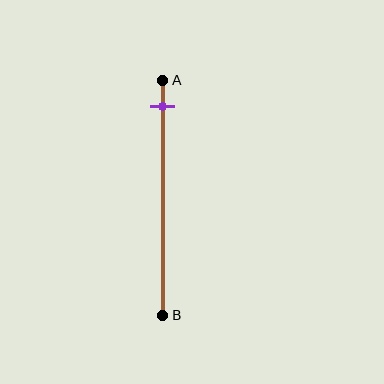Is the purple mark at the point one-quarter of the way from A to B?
No, the mark is at about 10% from A, not at the 25% one-quarter point.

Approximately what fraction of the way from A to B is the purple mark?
The purple mark is approximately 10% of the way from A to B.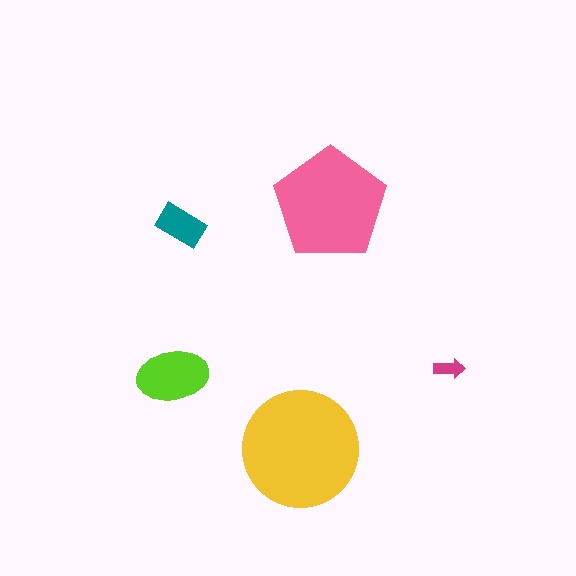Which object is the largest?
The yellow circle.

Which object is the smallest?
The magenta arrow.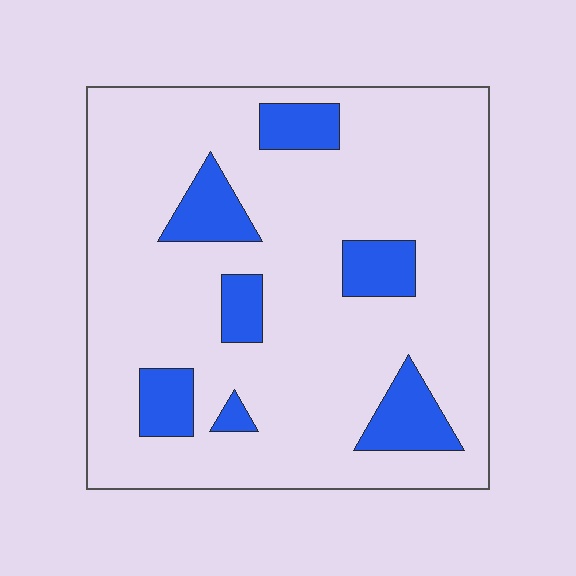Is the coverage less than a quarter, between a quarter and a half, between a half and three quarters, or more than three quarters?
Less than a quarter.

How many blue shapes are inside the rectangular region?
7.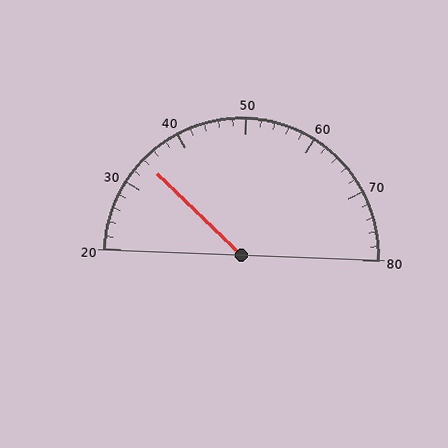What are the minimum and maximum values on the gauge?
The gauge ranges from 20 to 80.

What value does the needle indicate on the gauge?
The needle indicates approximately 34.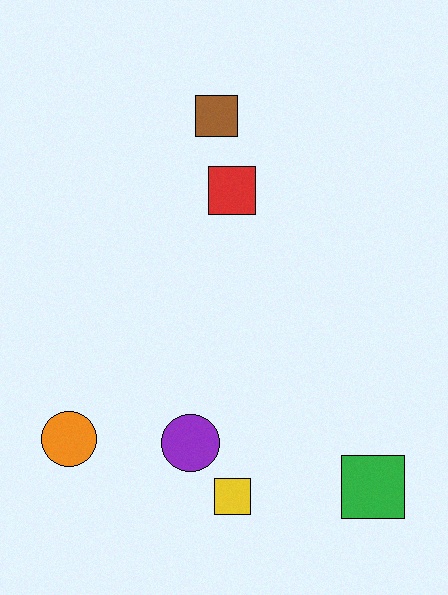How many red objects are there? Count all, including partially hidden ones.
There is 1 red object.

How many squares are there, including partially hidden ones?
There are 4 squares.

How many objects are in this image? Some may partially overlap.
There are 6 objects.